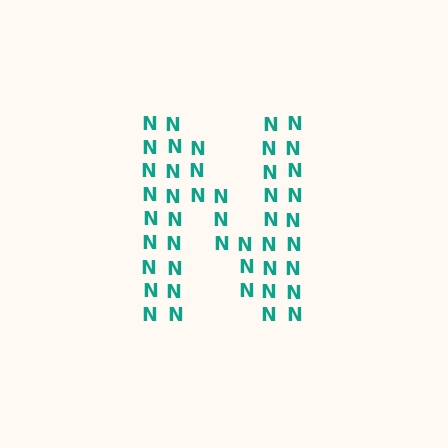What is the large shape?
The large shape is the letter N.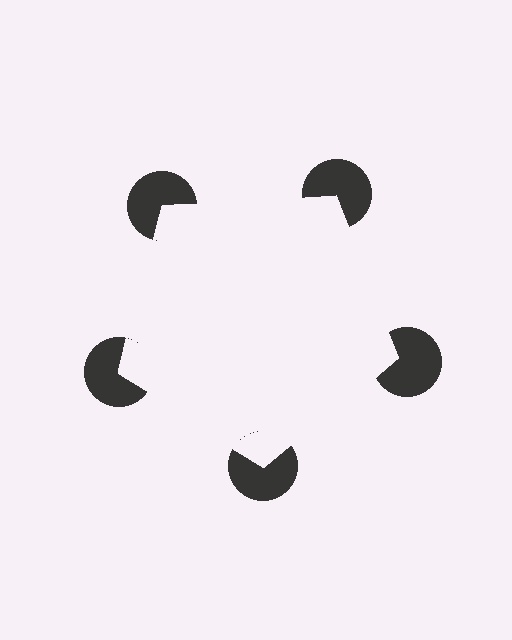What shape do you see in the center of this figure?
An illusory pentagon — its edges are inferred from the aligned wedge cuts in the pac-man discs, not physically drawn.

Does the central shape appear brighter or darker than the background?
It typically appears slightly brighter than the background, even though no actual brightness change is drawn.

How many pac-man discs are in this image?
There are 5 — one at each vertex of the illusory pentagon.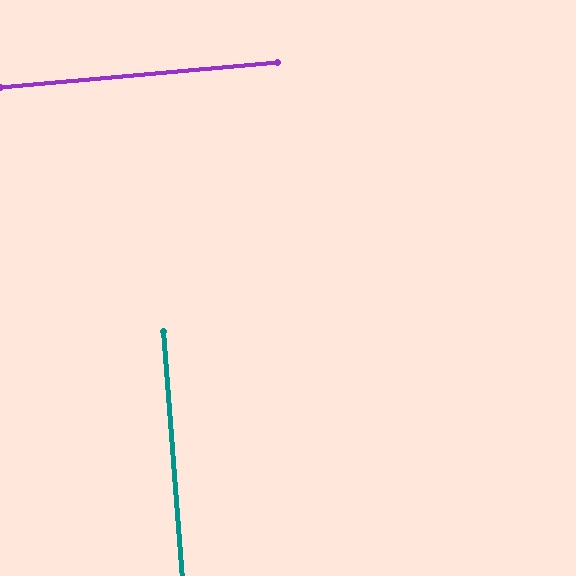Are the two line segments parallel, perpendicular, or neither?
Perpendicular — they meet at approximately 89°.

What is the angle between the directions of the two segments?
Approximately 89 degrees.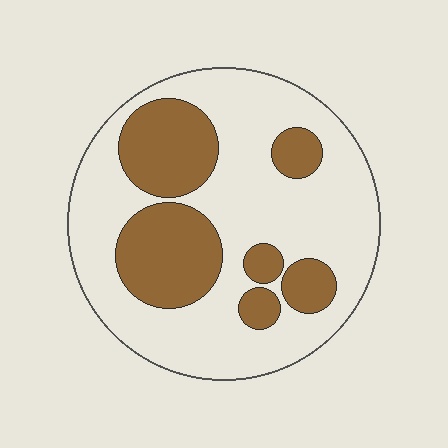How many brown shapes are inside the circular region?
6.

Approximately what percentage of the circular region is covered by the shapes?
Approximately 30%.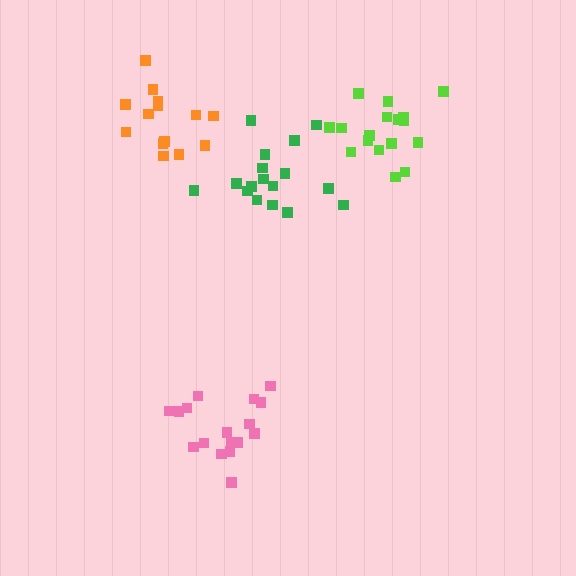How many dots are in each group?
Group 1: 17 dots, Group 2: 17 dots, Group 3: 17 dots, Group 4: 14 dots (65 total).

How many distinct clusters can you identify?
There are 4 distinct clusters.